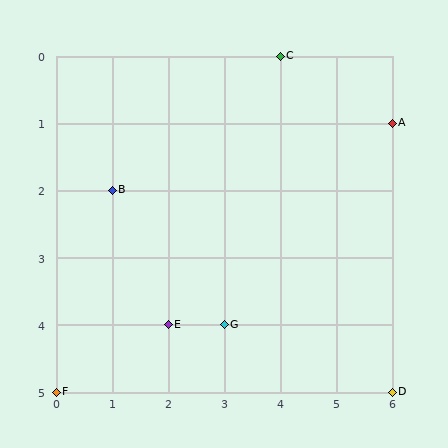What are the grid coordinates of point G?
Point G is at grid coordinates (3, 4).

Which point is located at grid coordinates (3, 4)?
Point G is at (3, 4).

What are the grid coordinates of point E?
Point E is at grid coordinates (2, 4).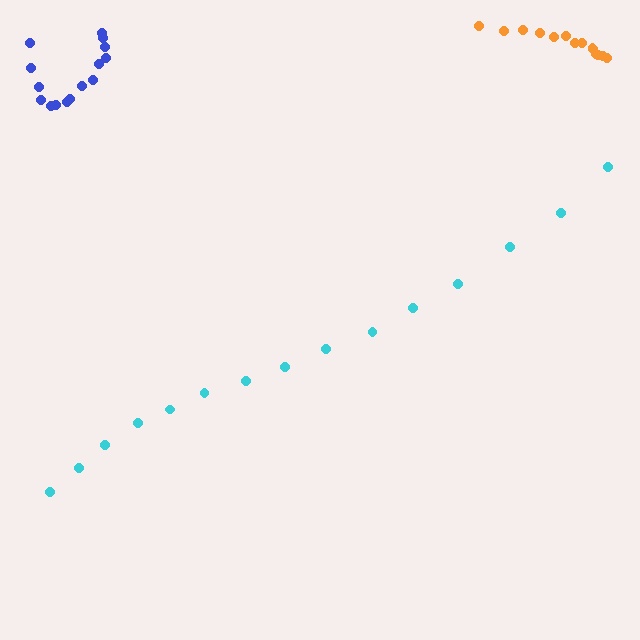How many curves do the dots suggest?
There are 3 distinct paths.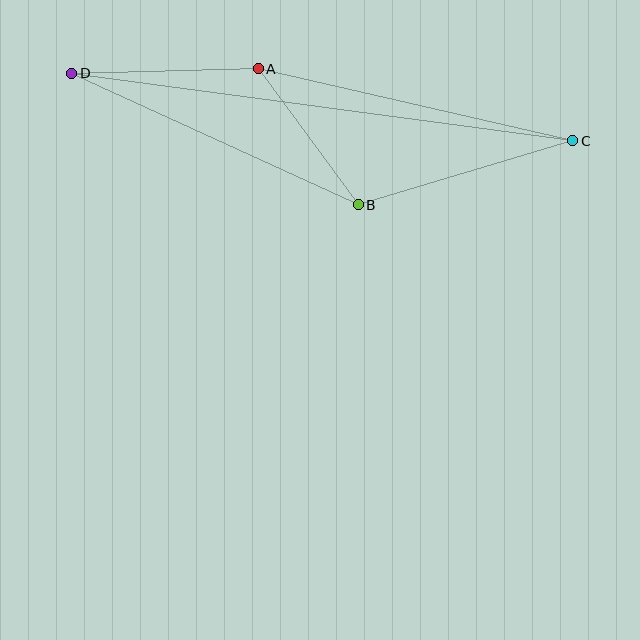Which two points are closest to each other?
Points A and B are closest to each other.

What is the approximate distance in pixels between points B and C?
The distance between B and C is approximately 224 pixels.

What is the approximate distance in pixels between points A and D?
The distance between A and D is approximately 187 pixels.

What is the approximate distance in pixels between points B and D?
The distance between B and D is approximately 315 pixels.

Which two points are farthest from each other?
Points C and D are farthest from each other.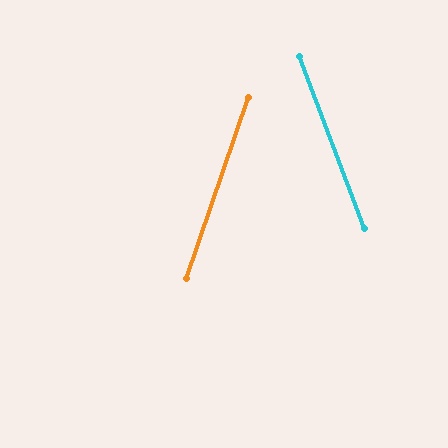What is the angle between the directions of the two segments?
Approximately 40 degrees.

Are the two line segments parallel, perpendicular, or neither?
Neither parallel nor perpendicular — they differ by about 40°.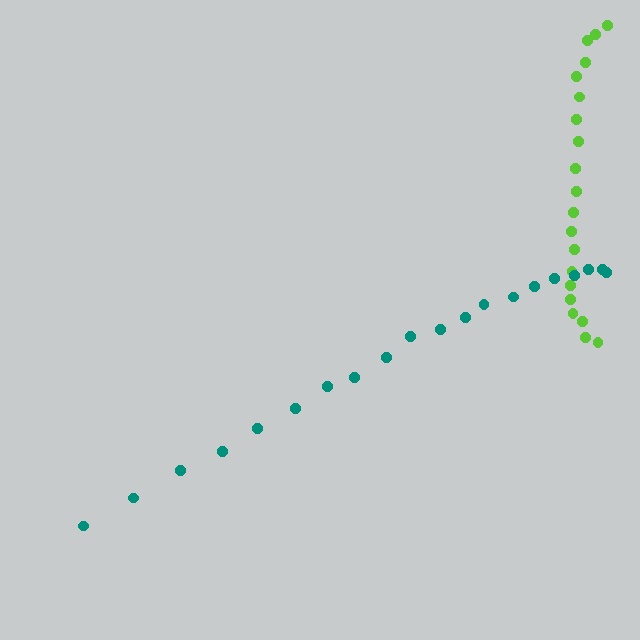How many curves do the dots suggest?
There are 2 distinct paths.